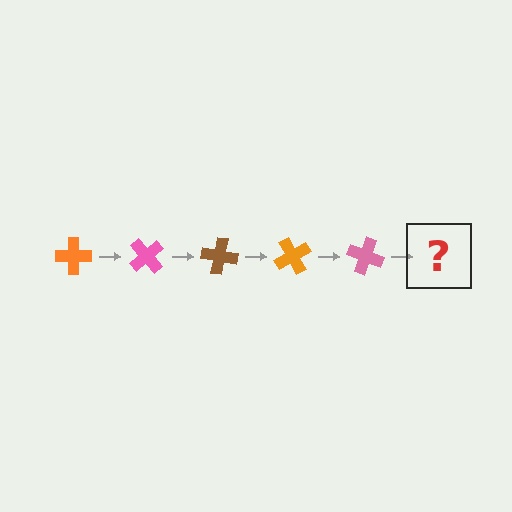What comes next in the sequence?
The next element should be a brown cross, rotated 250 degrees from the start.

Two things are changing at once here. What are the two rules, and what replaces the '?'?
The two rules are that it rotates 50 degrees each step and the color cycles through orange, pink, and brown. The '?' should be a brown cross, rotated 250 degrees from the start.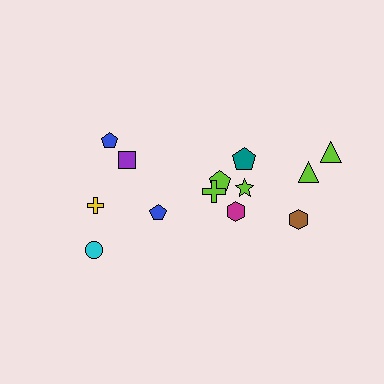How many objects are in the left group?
There are 5 objects.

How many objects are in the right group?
There are 8 objects.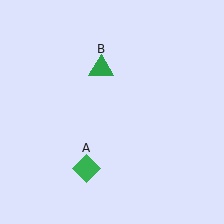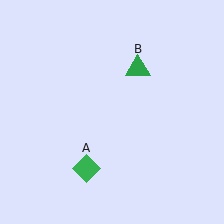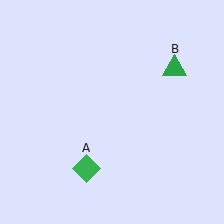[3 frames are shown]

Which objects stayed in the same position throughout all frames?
Green diamond (object A) remained stationary.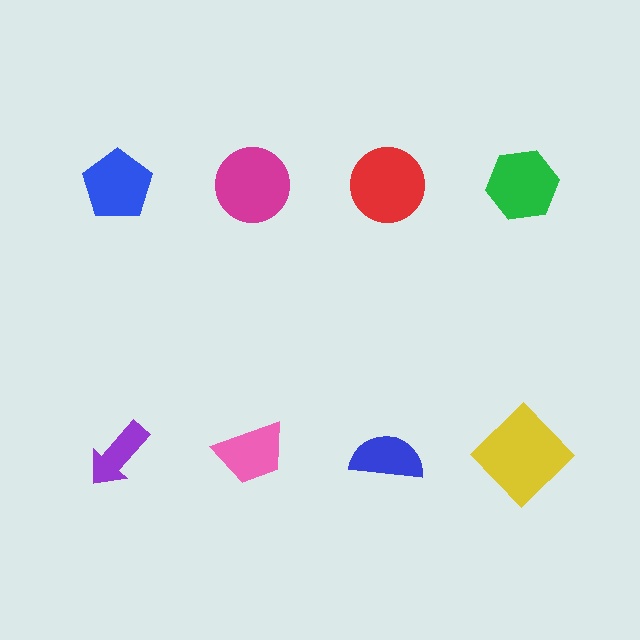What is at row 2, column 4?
A yellow diamond.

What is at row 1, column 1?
A blue pentagon.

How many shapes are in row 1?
4 shapes.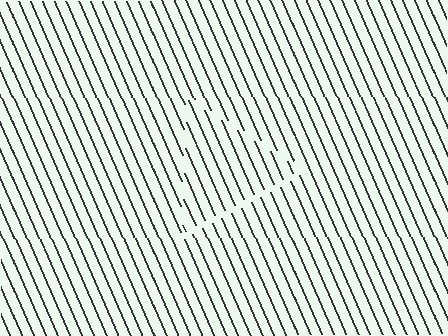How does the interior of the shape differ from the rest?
The interior of the shape contains the same grating, shifted by half a period — the contour is defined by the phase discontinuity where line-ends from the inner and outer gratings abut.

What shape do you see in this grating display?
An illusory triangle. The interior of the shape contains the same grating, shifted by half a period — the contour is defined by the phase discontinuity where line-ends from the inner and outer gratings abut.